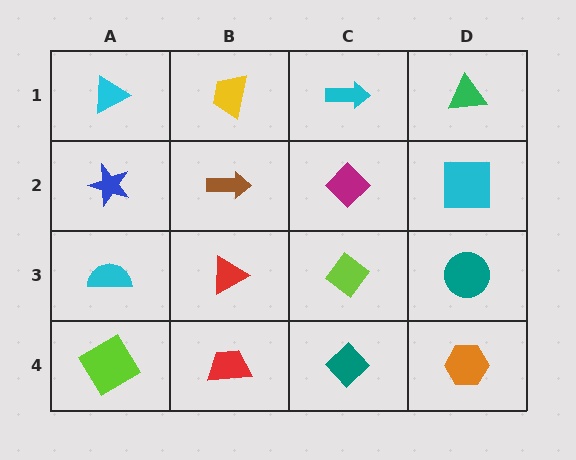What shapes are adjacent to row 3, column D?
A cyan square (row 2, column D), an orange hexagon (row 4, column D), a lime diamond (row 3, column C).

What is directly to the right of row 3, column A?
A red triangle.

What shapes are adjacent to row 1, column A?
A blue star (row 2, column A), a yellow trapezoid (row 1, column B).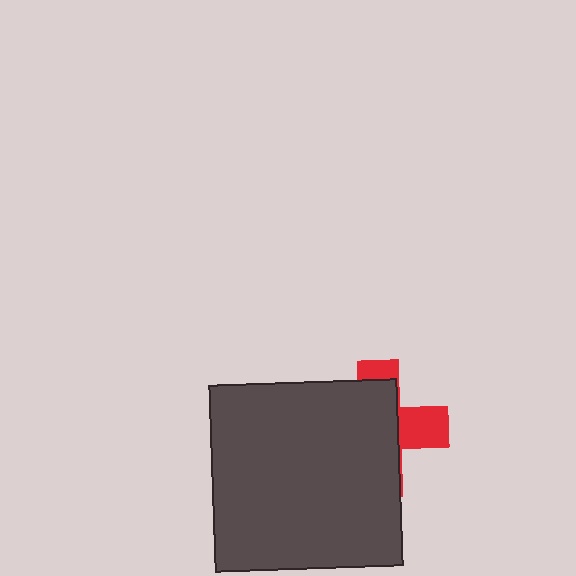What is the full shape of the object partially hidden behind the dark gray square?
The partially hidden object is a red cross.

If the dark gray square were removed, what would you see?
You would see the complete red cross.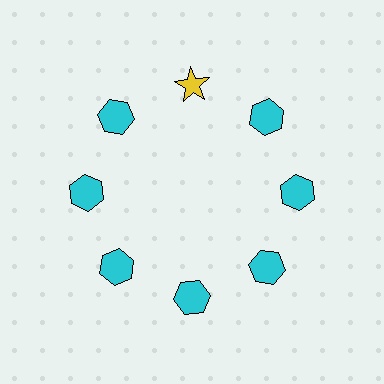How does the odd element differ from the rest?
It differs in both color (yellow instead of cyan) and shape (star instead of hexagon).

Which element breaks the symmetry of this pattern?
The yellow star at roughly the 12 o'clock position breaks the symmetry. All other shapes are cyan hexagons.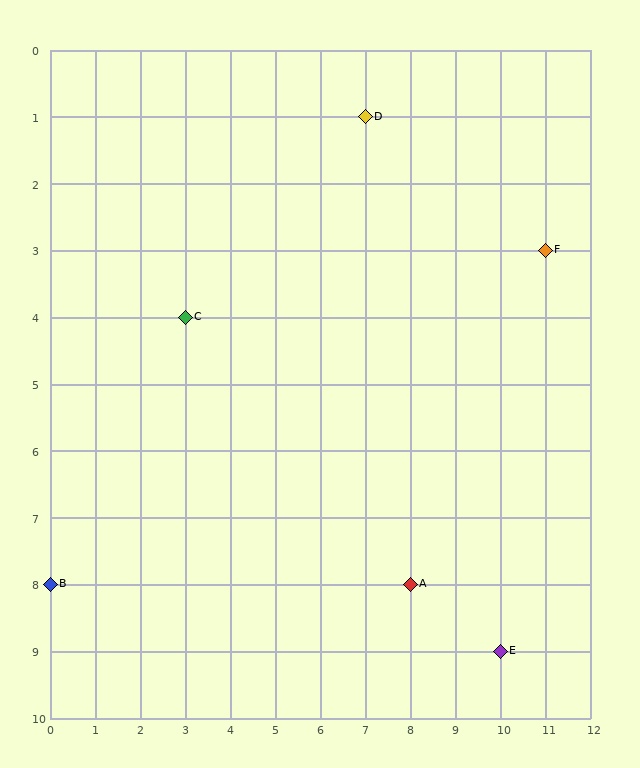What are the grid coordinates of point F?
Point F is at grid coordinates (11, 3).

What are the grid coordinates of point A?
Point A is at grid coordinates (8, 8).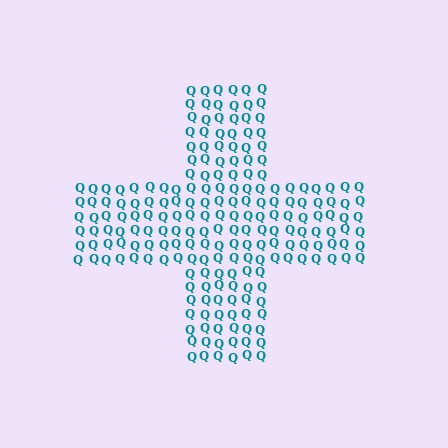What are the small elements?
The small elements are letter Q's.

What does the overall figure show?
The overall figure shows a cross.